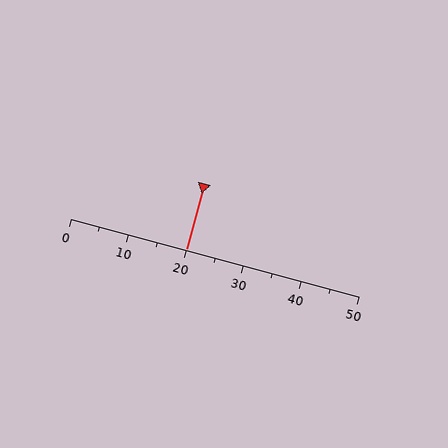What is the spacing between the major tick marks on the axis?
The major ticks are spaced 10 apart.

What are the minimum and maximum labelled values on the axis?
The axis runs from 0 to 50.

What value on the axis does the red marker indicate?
The marker indicates approximately 20.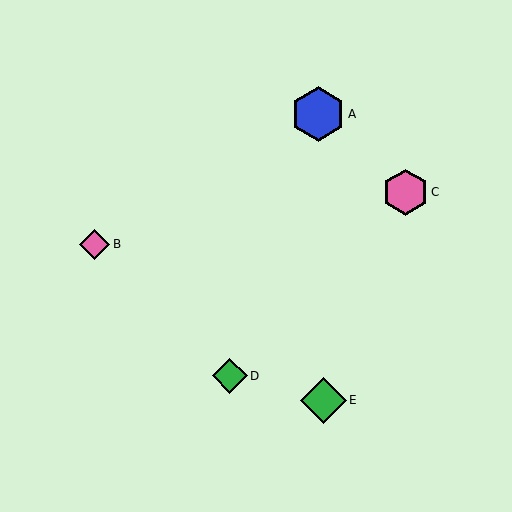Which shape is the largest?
The blue hexagon (labeled A) is the largest.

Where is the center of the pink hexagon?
The center of the pink hexagon is at (405, 192).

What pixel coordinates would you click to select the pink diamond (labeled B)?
Click at (95, 245) to select the pink diamond B.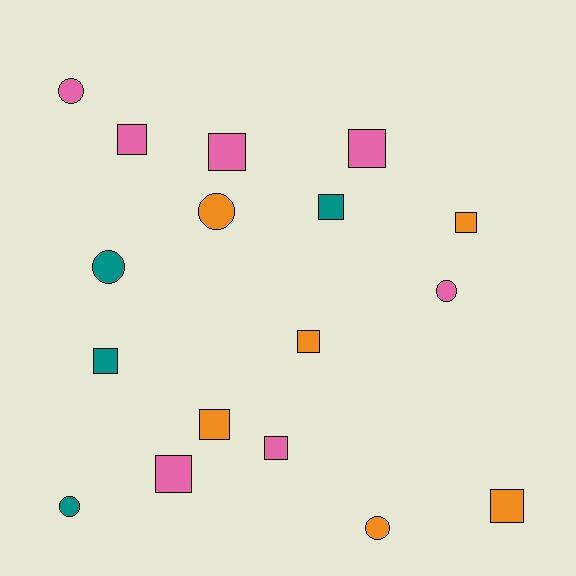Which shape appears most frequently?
Square, with 11 objects.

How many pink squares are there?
There are 5 pink squares.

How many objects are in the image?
There are 17 objects.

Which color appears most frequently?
Pink, with 7 objects.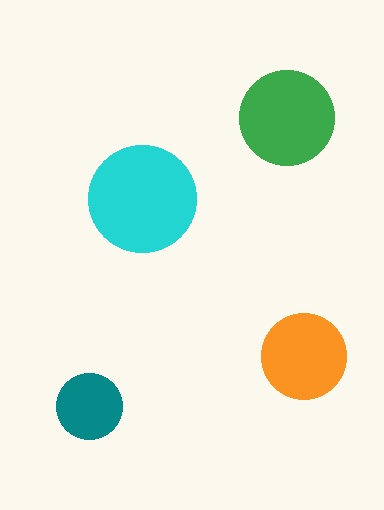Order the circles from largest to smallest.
the cyan one, the green one, the orange one, the teal one.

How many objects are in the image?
There are 4 objects in the image.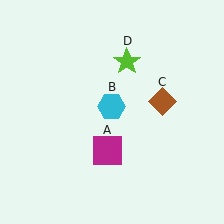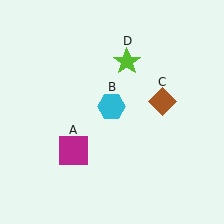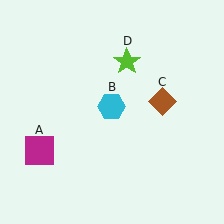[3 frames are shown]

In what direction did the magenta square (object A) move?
The magenta square (object A) moved left.